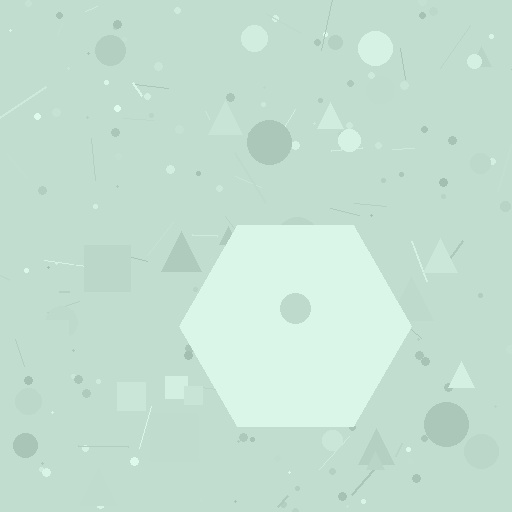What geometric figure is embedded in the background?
A hexagon is embedded in the background.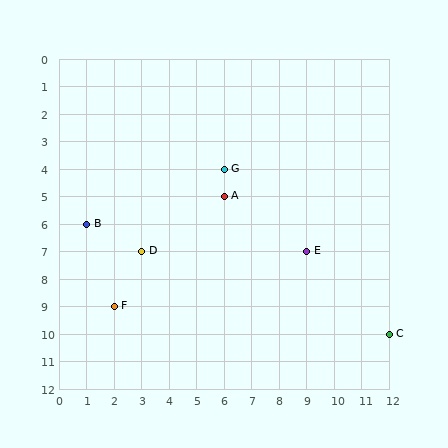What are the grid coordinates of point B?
Point B is at grid coordinates (1, 6).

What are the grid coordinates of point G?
Point G is at grid coordinates (6, 4).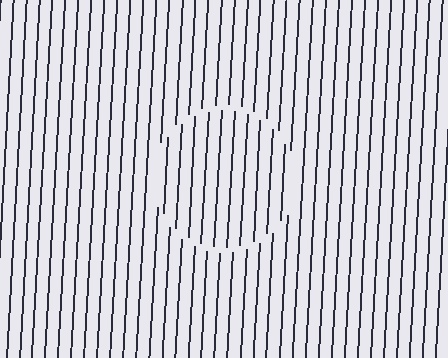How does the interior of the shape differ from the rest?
The interior of the shape contains the same grating, shifted by half a period — the contour is defined by the phase discontinuity where line-ends from the inner and outer gratings abut.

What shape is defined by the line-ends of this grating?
An illusory circle. The interior of the shape contains the same grating, shifted by half a period — the contour is defined by the phase discontinuity where line-ends from the inner and outer gratings abut.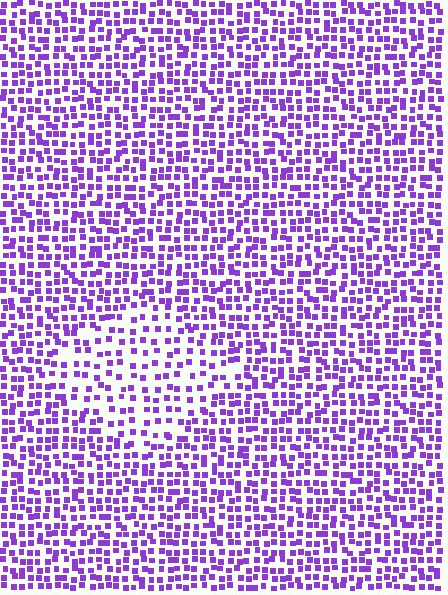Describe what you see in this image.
The image contains small purple elements arranged at two different densities. A diamond-shaped region is visible where the elements are less densely packed than the surrounding area.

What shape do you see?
I see a diamond.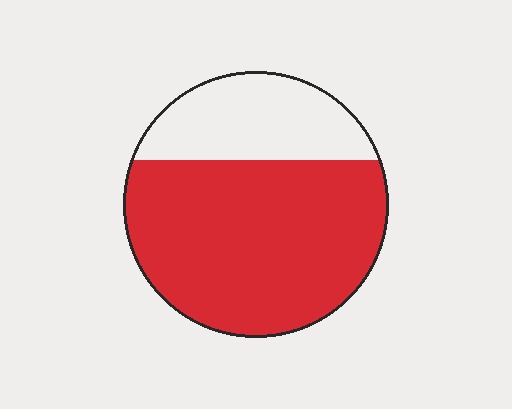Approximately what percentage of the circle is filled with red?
Approximately 70%.